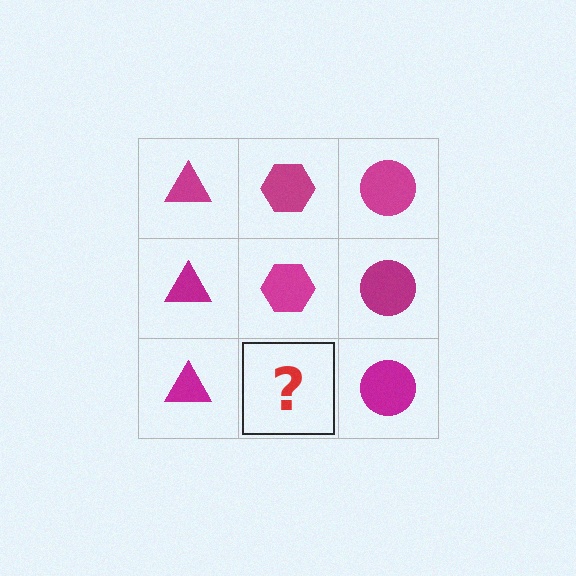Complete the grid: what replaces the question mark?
The question mark should be replaced with a magenta hexagon.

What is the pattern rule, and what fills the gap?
The rule is that each column has a consistent shape. The gap should be filled with a magenta hexagon.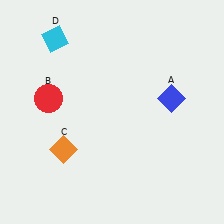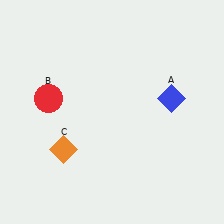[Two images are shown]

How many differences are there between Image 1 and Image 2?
There is 1 difference between the two images.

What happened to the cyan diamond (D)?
The cyan diamond (D) was removed in Image 2. It was in the top-left area of Image 1.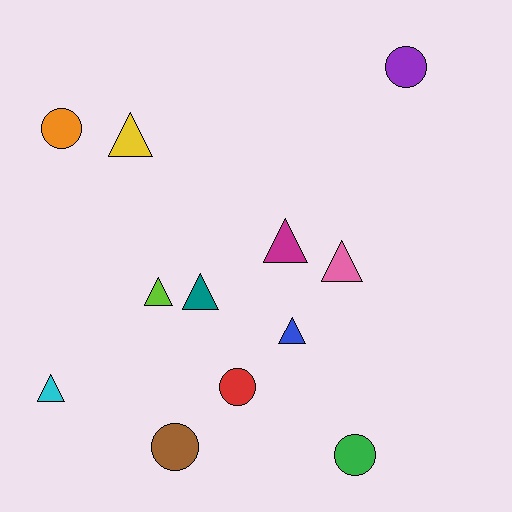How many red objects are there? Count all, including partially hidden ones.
There is 1 red object.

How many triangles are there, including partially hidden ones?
There are 7 triangles.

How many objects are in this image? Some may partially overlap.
There are 12 objects.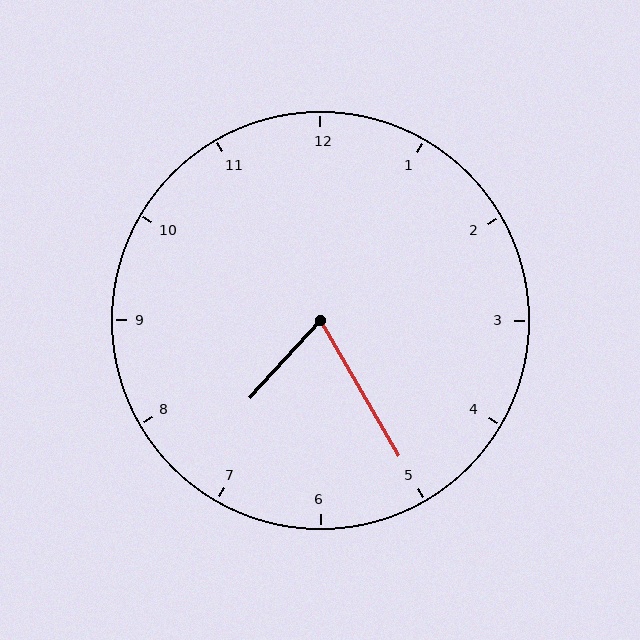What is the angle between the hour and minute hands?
Approximately 72 degrees.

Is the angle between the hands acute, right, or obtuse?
It is acute.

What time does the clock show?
7:25.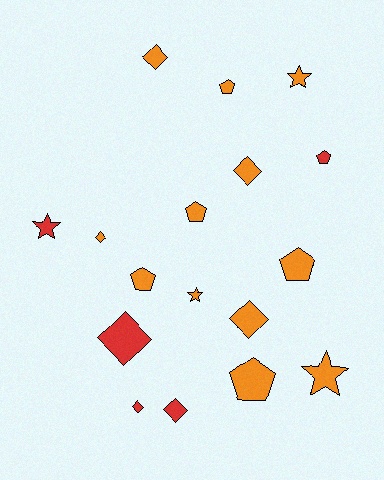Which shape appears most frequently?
Diamond, with 7 objects.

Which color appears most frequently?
Orange, with 12 objects.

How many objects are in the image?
There are 17 objects.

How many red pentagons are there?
There is 1 red pentagon.